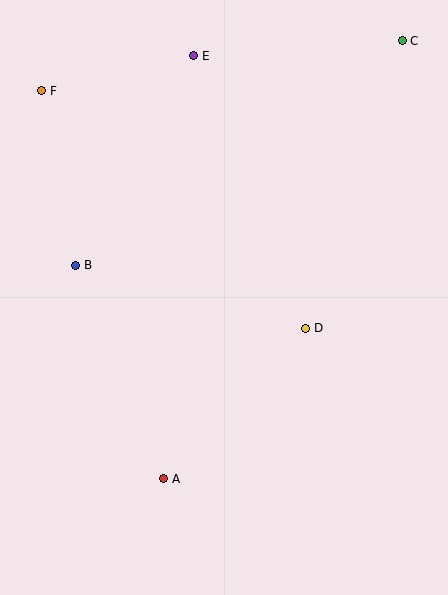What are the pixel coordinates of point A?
Point A is at (164, 479).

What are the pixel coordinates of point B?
Point B is at (76, 265).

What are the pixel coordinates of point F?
Point F is at (42, 91).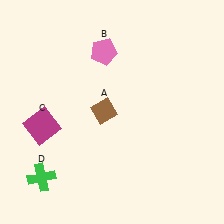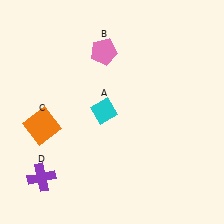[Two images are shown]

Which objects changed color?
A changed from brown to cyan. C changed from magenta to orange. D changed from green to purple.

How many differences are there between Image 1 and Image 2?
There are 3 differences between the two images.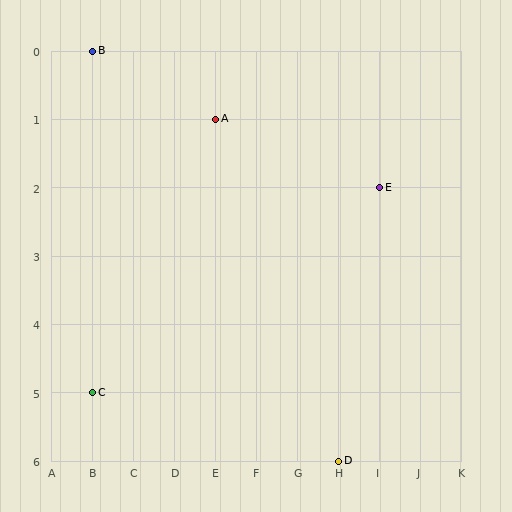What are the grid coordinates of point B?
Point B is at grid coordinates (B, 0).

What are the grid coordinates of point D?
Point D is at grid coordinates (H, 6).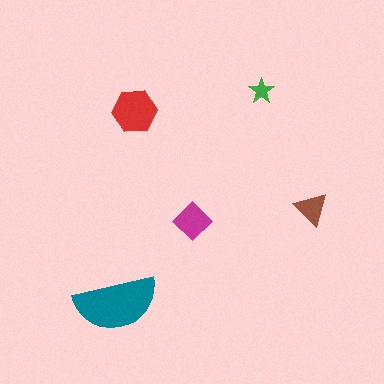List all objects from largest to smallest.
The teal semicircle, the red hexagon, the magenta diamond, the brown triangle, the green star.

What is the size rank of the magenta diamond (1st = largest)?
3rd.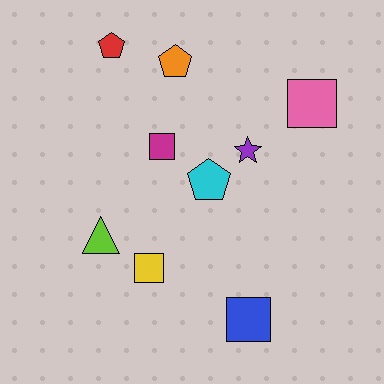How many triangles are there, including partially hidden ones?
There is 1 triangle.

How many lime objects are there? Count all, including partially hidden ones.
There is 1 lime object.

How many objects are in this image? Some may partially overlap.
There are 9 objects.